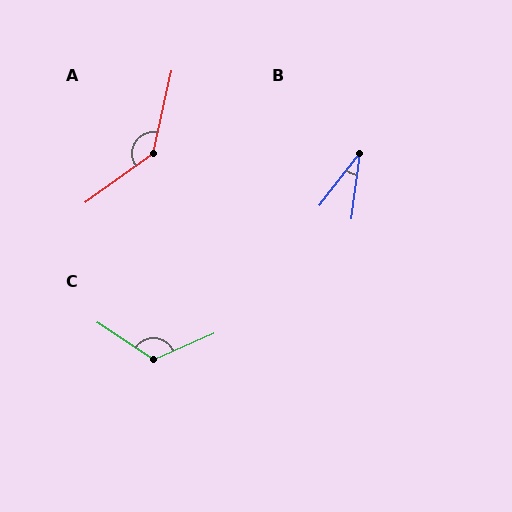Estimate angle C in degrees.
Approximately 123 degrees.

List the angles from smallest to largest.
B (30°), C (123°), A (138°).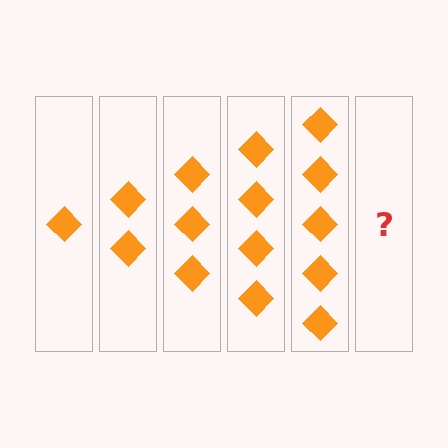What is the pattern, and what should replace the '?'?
The pattern is that each step adds one more diamond. The '?' should be 6 diamonds.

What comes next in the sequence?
The next element should be 6 diamonds.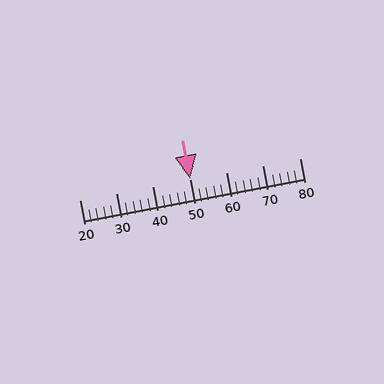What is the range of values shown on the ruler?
The ruler shows values from 20 to 80.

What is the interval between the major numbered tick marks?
The major tick marks are spaced 10 units apart.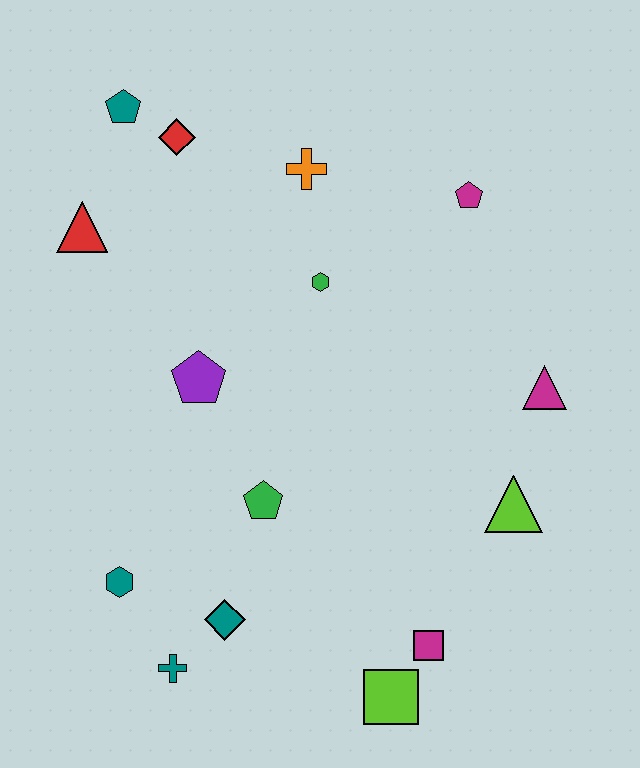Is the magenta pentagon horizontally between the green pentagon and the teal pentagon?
No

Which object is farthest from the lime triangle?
The teal pentagon is farthest from the lime triangle.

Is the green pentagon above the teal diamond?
Yes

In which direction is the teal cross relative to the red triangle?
The teal cross is below the red triangle.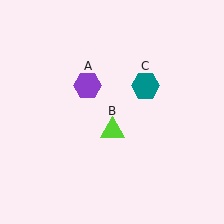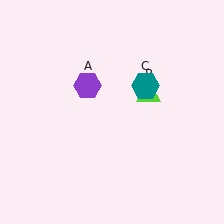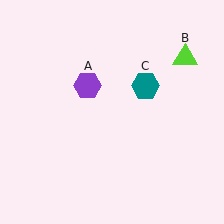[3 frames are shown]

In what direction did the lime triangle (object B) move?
The lime triangle (object B) moved up and to the right.